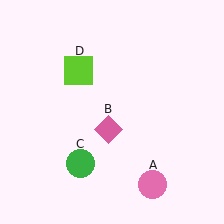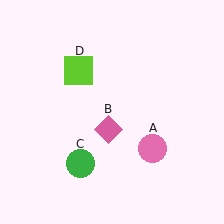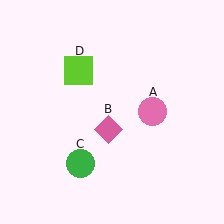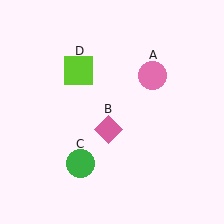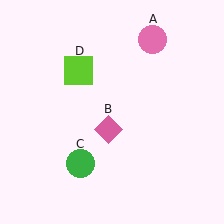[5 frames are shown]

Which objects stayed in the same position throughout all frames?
Pink diamond (object B) and green circle (object C) and lime square (object D) remained stationary.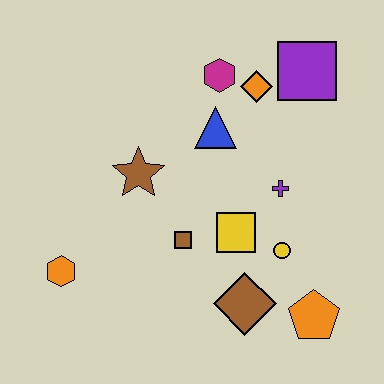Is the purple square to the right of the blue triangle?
Yes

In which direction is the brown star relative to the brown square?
The brown star is above the brown square.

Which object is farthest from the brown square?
The purple square is farthest from the brown square.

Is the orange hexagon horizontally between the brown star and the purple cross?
No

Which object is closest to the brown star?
The brown square is closest to the brown star.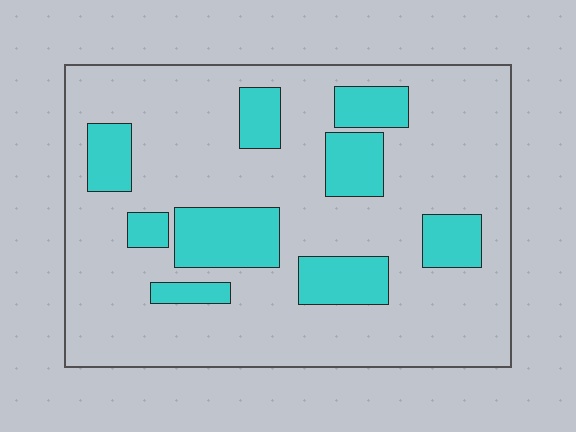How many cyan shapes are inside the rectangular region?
9.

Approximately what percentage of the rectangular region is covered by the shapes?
Approximately 20%.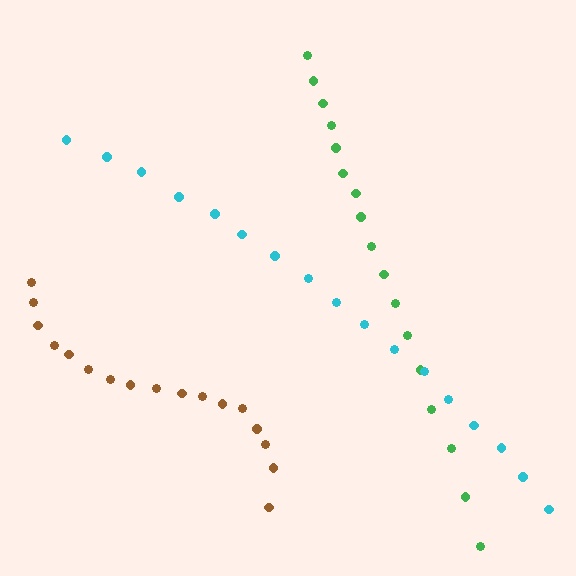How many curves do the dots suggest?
There are 3 distinct paths.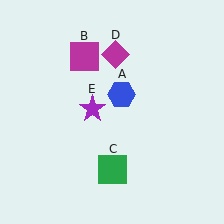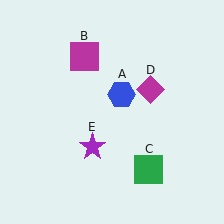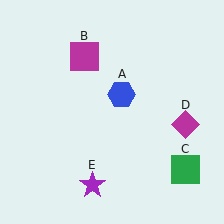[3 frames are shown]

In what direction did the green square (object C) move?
The green square (object C) moved right.